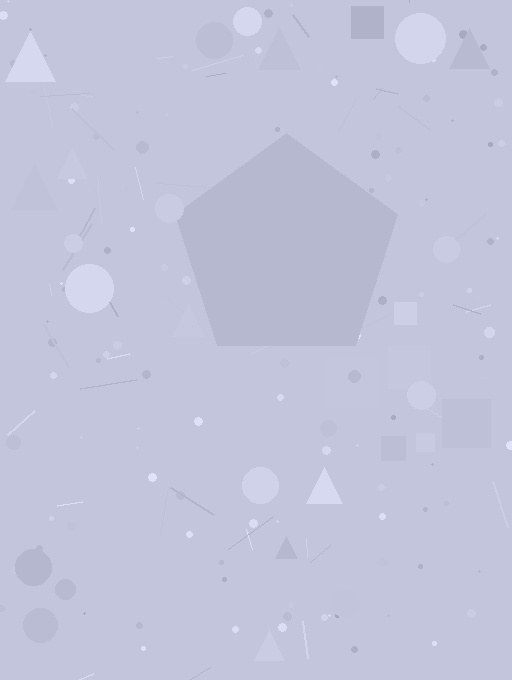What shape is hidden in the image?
A pentagon is hidden in the image.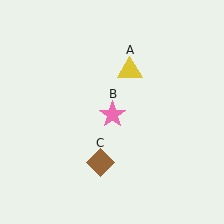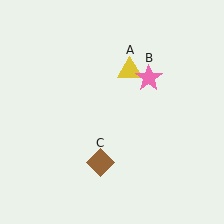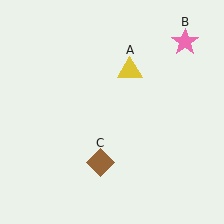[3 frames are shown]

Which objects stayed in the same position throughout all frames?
Yellow triangle (object A) and brown diamond (object C) remained stationary.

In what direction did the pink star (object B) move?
The pink star (object B) moved up and to the right.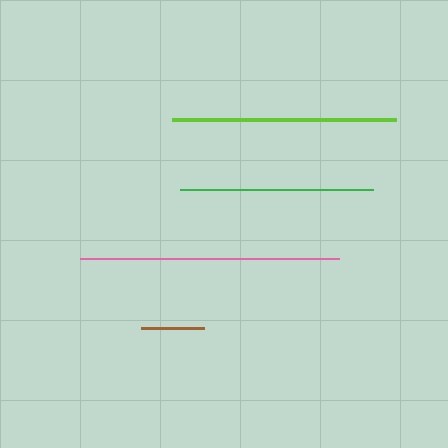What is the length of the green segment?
The green segment is approximately 194 pixels long.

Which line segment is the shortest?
The brown line is the shortest at approximately 63 pixels.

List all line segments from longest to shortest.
From longest to shortest: pink, lime, green, brown.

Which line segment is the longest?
The pink line is the longest at approximately 259 pixels.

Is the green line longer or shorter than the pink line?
The pink line is longer than the green line.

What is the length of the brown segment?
The brown segment is approximately 63 pixels long.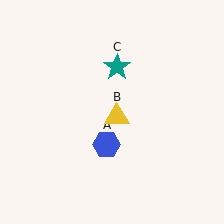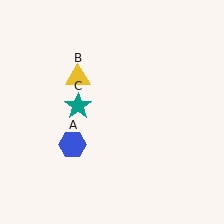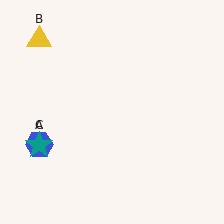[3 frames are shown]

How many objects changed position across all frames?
3 objects changed position: blue hexagon (object A), yellow triangle (object B), teal star (object C).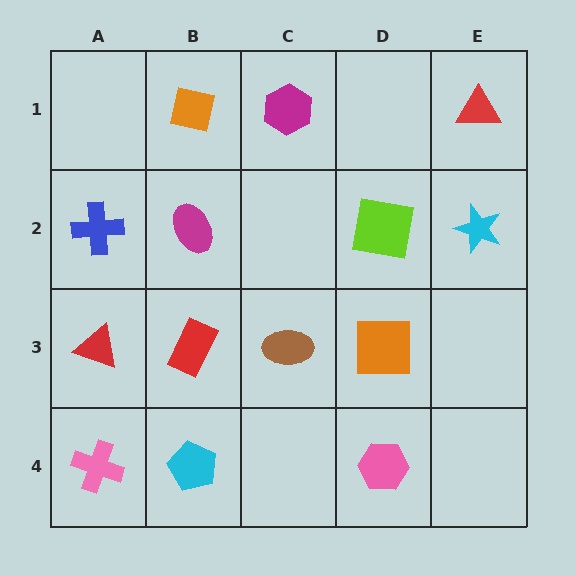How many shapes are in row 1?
3 shapes.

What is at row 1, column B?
An orange square.